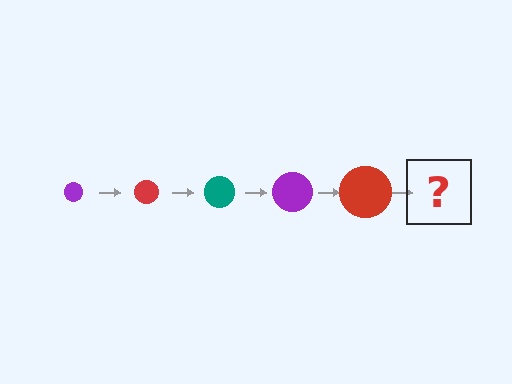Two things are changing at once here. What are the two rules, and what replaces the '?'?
The two rules are that the circle grows larger each step and the color cycles through purple, red, and teal. The '?' should be a teal circle, larger than the previous one.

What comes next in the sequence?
The next element should be a teal circle, larger than the previous one.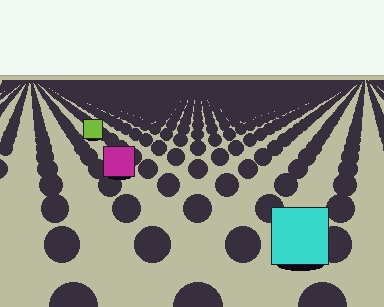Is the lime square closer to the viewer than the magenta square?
No. The magenta square is closer — you can tell from the texture gradient: the ground texture is coarser near it.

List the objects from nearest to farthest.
From nearest to farthest: the cyan square, the magenta square, the lime square.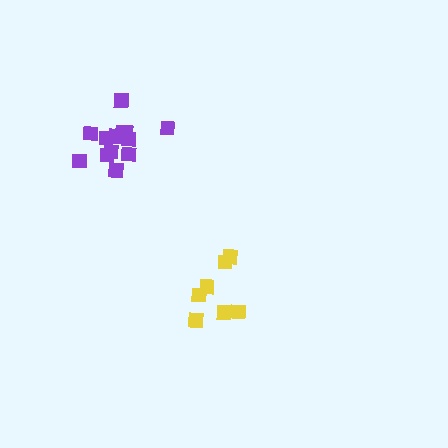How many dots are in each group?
Group 1: 7 dots, Group 2: 13 dots (20 total).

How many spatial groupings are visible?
There are 2 spatial groupings.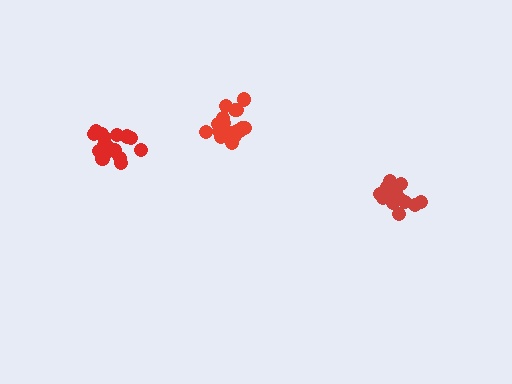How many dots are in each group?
Group 1: 17 dots, Group 2: 20 dots, Group 3: 14 dots (51 total).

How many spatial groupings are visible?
There are 3 spatial groupings.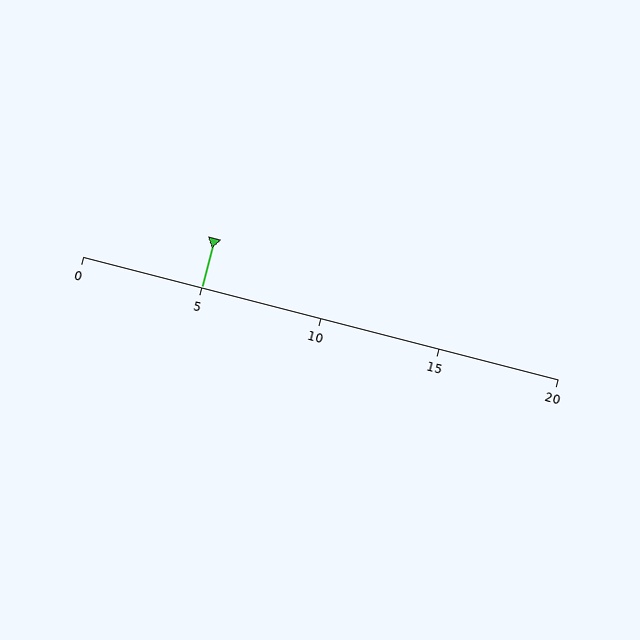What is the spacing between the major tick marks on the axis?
The major ticks are spaced 5 apart.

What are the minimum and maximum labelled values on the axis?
The axis runs from 0 to 20.